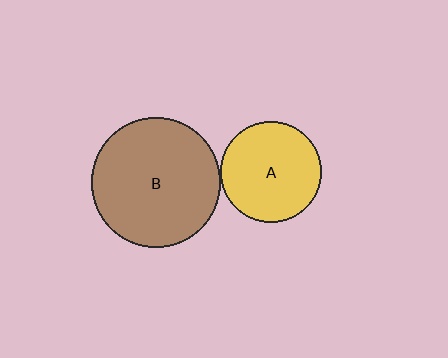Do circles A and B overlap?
Yes.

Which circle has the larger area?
Circle B (brown).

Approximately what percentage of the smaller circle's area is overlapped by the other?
Approximately 5%.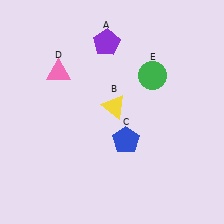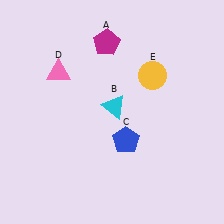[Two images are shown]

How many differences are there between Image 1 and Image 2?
There are 3 differences between the two images.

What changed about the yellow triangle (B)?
In Image 1, B is yellow. In Image 2, it changed to cyan.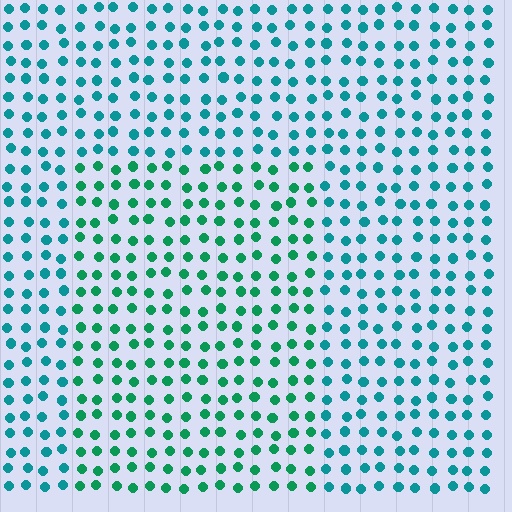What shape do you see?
I see a rectangle.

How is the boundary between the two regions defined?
The boundary is defined purely by a slight shift in hue (about 30 degrees). Spacing, size, and orientation are identical on both sides.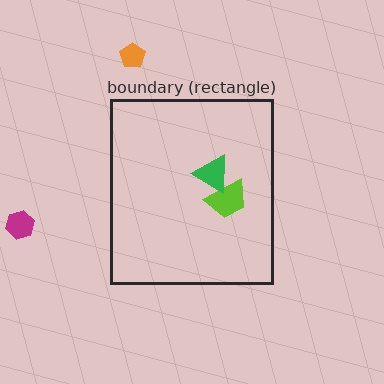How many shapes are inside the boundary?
2 inside, 2 outside.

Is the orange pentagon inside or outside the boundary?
Outside.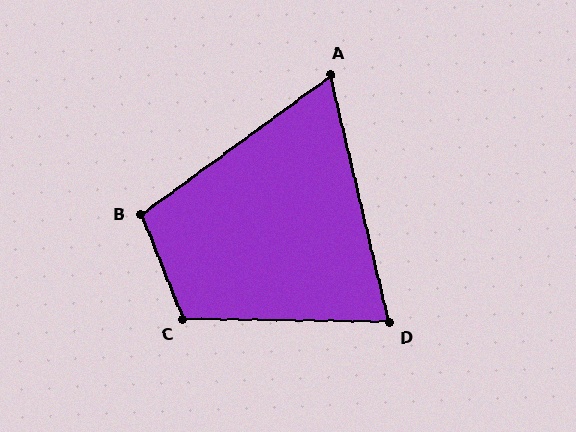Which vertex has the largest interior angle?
C, at approximately 113 degrees.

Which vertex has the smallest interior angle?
A, at approximately 67 degrees.